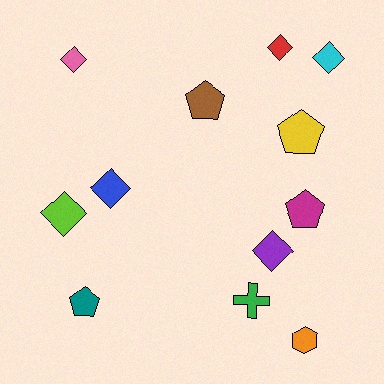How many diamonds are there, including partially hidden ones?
There are 6 diamonds.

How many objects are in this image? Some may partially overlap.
There are 12 objects.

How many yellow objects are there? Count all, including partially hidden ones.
There is 1 yellow object.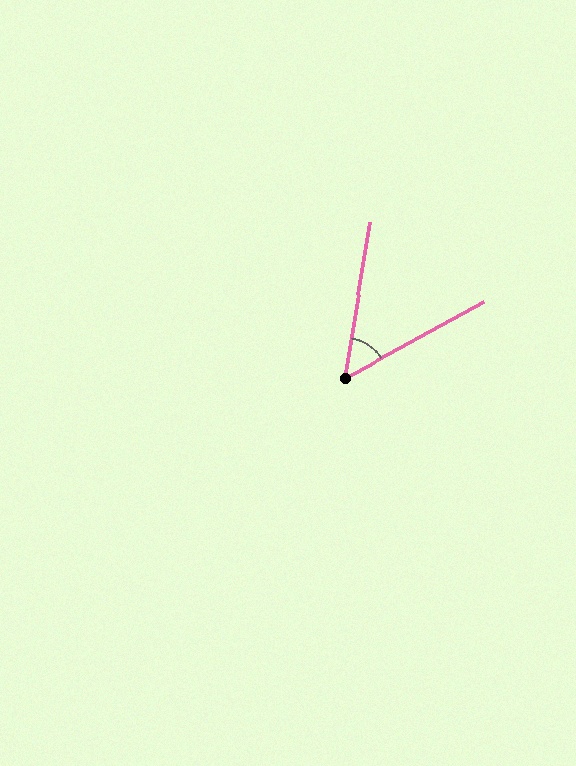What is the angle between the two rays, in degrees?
Approximately 52 degrees.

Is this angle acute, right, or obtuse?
It is acute.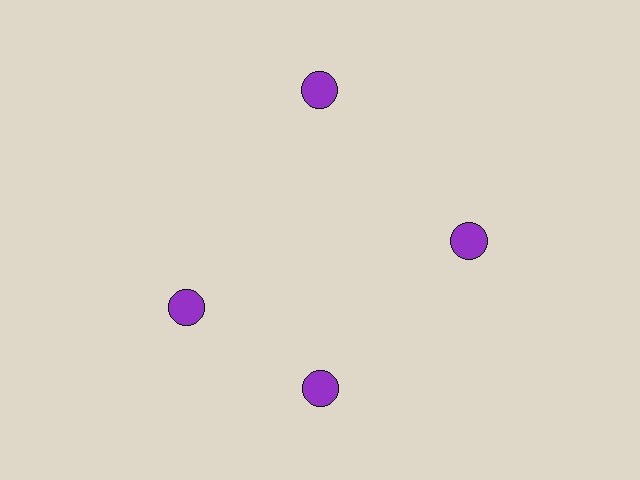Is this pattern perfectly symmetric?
No. The 4 purple circles are arranged in a ring, but one element near the 9 o'clock position is rotated out of alignment along the ring, breaking the 4-fold rotational symmetry.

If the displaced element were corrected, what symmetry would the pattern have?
It would have 4-fold rotational symmetry — the pattern would map onto itself every 90 degrees.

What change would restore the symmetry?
The symmetry would be restored by rotating it back into even spacing with its neighbors so that all 4 circles sit at equal angles and equal distance from the center.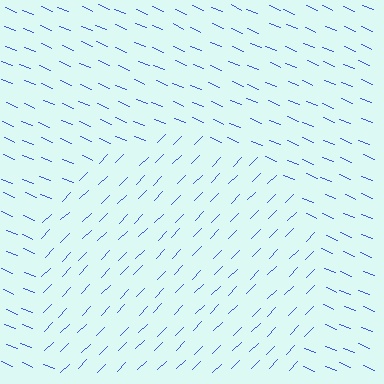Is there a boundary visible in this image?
Yes, there is a texture boundary formed by a change in line orientation.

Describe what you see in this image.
The image is filled with small blue line segments. A circle region in the image has lines oriented differently from the surrounding lines, creating a visible texture boundary.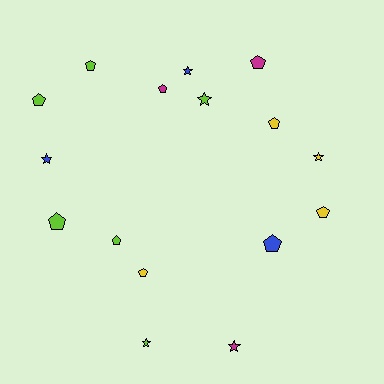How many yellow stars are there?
There is 1 yellow star.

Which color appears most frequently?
Lime, with 6 objects.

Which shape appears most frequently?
Pentagon, with 10 objects.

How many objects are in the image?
There are 16 objects.